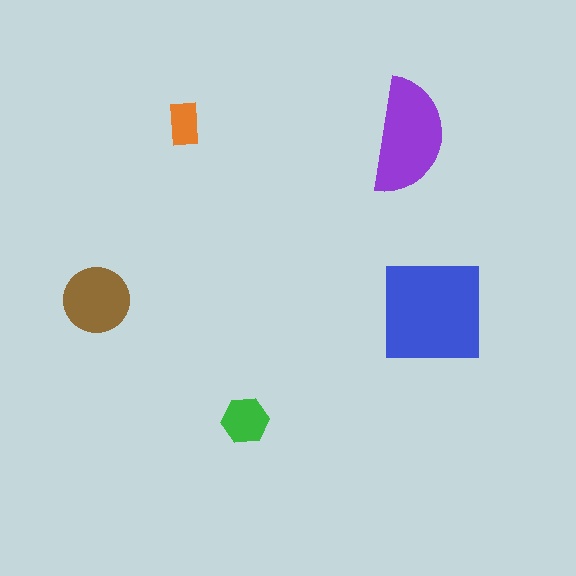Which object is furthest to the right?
The blue square is rightmost.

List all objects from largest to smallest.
The blue square, the purple semicircle, the brown circle, the green hexagon, the orange rectangle.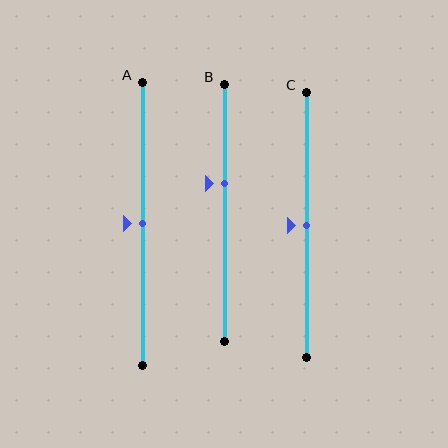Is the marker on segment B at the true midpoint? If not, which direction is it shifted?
No, the marker on segment B is shifted upward by about 11% of the segment length.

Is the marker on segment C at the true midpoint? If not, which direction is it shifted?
Yes, the marker on segment C is at the true midpoint.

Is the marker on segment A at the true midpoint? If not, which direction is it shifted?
Yes, the marker on segment A is at the true midpoint.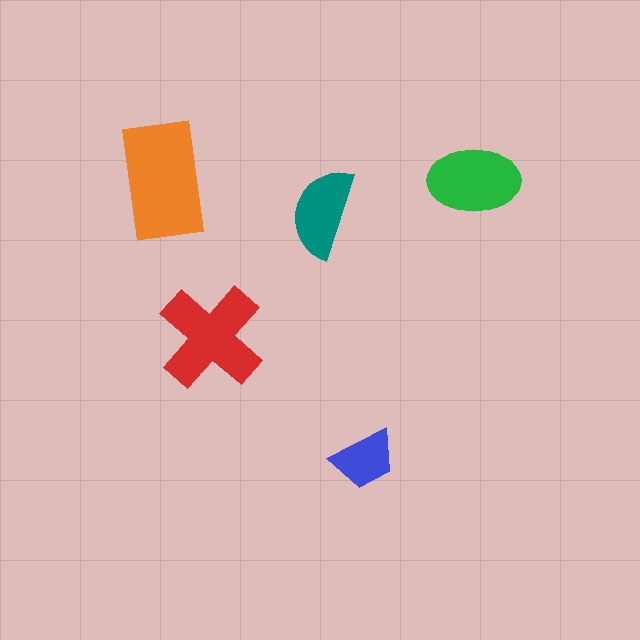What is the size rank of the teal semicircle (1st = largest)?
4th.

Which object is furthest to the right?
The green ellipse is rightmost.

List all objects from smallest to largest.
The blue trapezoid, the teal semicircle, the green ellipse, the red cross, the orange rectangle.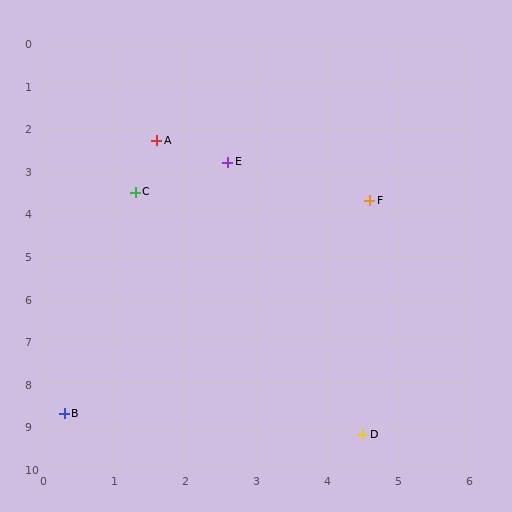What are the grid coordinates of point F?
Point F is at approximately (4.6, 3.7).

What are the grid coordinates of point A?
Point A is at approximately (1.6, 2.3).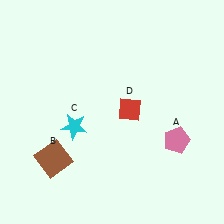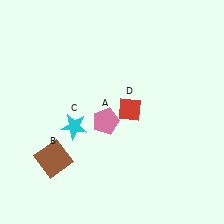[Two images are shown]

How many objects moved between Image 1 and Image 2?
1 object moved between the two images.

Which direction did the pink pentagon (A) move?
The pink pentagon (A) moved left.